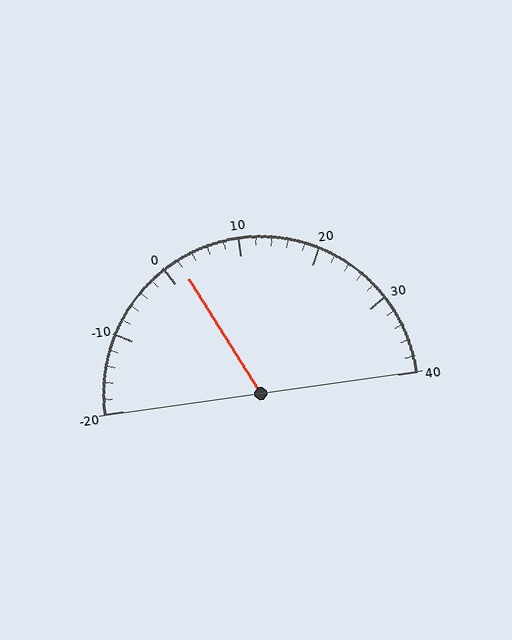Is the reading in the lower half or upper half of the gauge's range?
The reading is in the lower half of the range (-20 to 40).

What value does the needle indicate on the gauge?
The needle indicates approximately 2.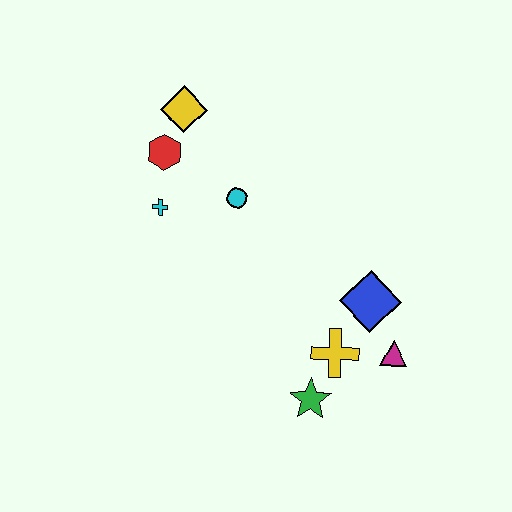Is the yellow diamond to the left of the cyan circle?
Yes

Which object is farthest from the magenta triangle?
The yellow diamond is farthest from the magenta triangle.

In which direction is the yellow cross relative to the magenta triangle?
The yellow cross is to the left of the magenta triangle.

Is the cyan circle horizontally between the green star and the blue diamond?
No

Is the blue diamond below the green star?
No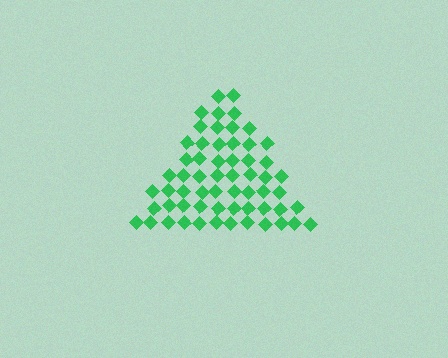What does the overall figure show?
The overall figure shows a triangle.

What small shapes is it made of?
It is made of small diamonds.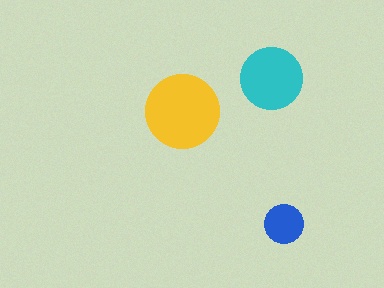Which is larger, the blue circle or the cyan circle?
The cyan one.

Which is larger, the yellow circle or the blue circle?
The yellow one.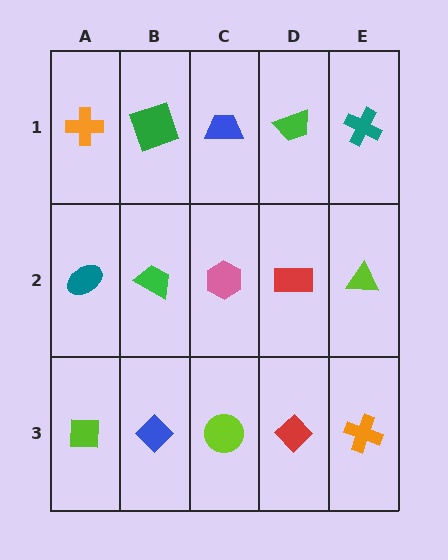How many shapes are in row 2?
5 shapes.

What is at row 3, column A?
A lime square.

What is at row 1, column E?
A teal cross.